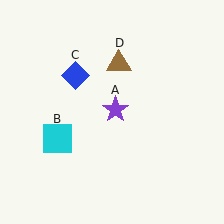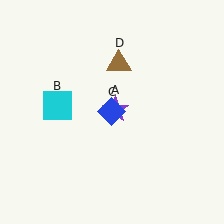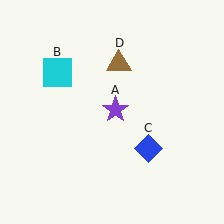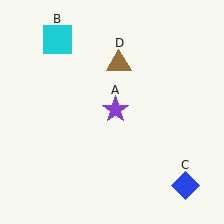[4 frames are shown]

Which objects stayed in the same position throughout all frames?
Purple star (object A) and brown triangle (object D) remained stationary.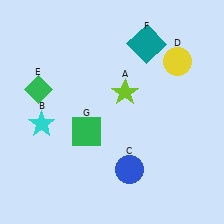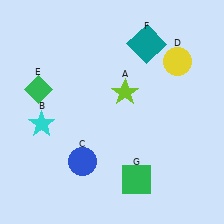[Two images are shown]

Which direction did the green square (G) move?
The green square (G) moved right.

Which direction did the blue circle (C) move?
The blue circle (C) moved left.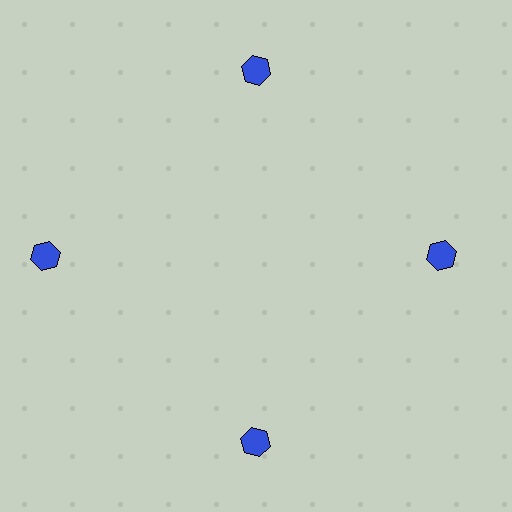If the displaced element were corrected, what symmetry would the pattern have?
It would have 4-fold rotational symmetry — the pattern would map onto itself every 90 degrees.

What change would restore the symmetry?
The symmetry would be restored by moving it inward, back onto the ring so that all 4 hexagons sit at equal angles and equal distance from the center.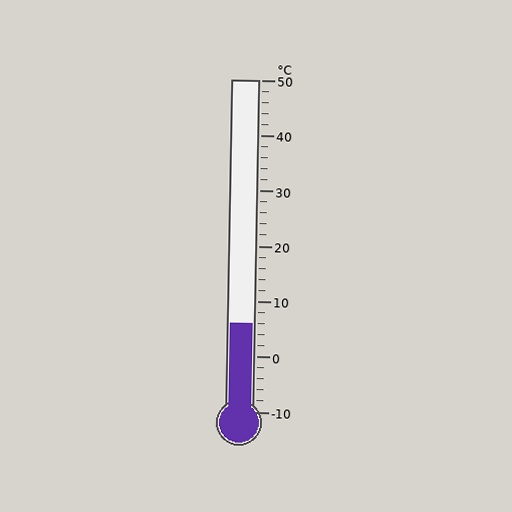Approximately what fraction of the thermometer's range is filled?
The thermometer is filled to approximately 25% of its range.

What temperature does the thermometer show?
The thermometer shows approximately 6°C.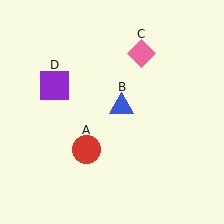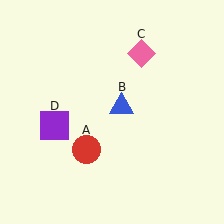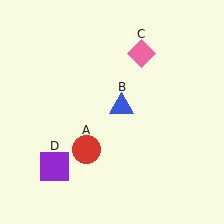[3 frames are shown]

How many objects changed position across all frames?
1 object changed position: purple square (object D).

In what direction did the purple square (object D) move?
The purple square (object D) moved down.